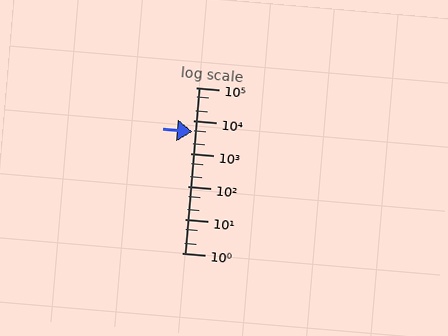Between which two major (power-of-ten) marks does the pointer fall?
The pointer is between 1000 and 10000.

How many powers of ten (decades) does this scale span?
The scale spans 5 decades, from 1 to 100000.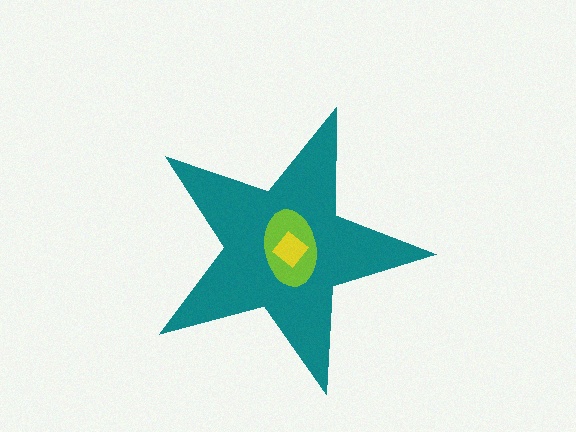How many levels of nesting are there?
3.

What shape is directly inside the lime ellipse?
The yellow diamond.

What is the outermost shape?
The teal star.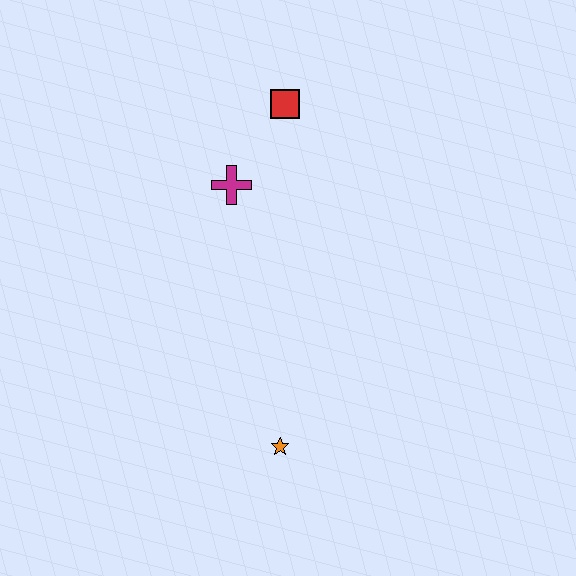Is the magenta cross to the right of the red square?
No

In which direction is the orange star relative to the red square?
The orange star is below the red square.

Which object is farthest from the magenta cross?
The orange star is farthest from the magenta cross.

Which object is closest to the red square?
The magenta cross is closest to the red square.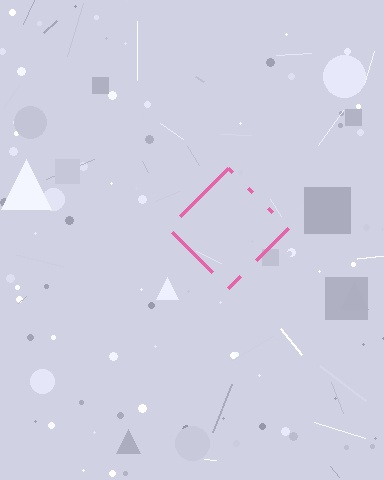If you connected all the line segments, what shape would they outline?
They would outline a diamond.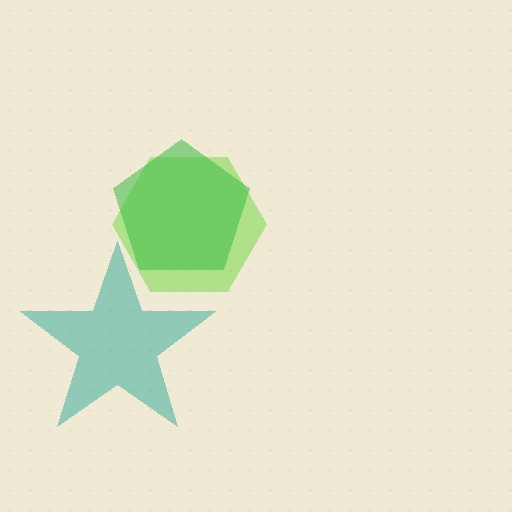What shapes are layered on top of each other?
The layered shapes are: a lime hexagon, a teal star, a green pentagon.